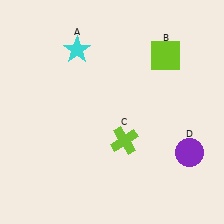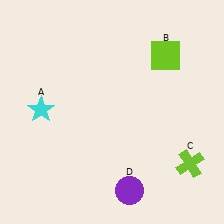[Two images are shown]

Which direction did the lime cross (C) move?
The lime cross (C) moved right.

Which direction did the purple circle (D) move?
The purple circle (D) moved left.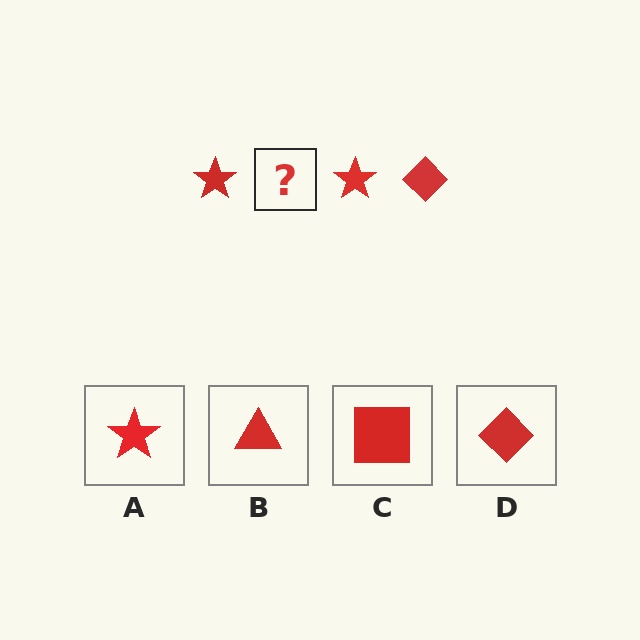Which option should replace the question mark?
Option D.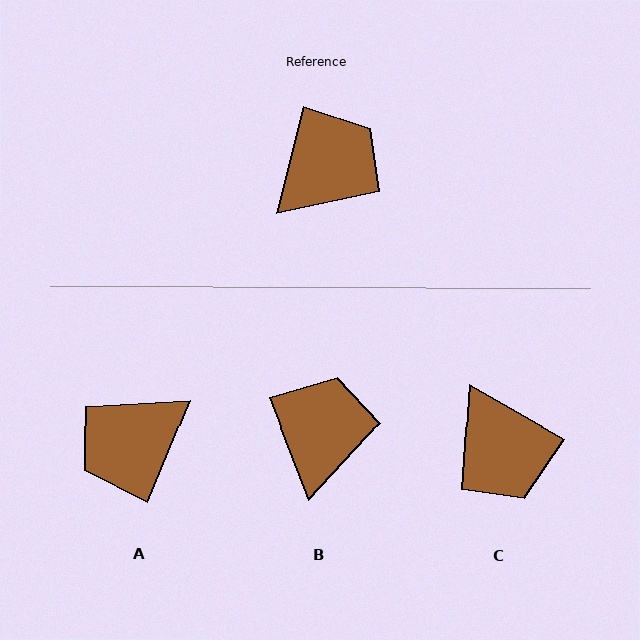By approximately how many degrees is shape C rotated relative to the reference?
Approximately 106 degrees clockwise.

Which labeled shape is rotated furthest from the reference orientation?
A, about 171 degrees away.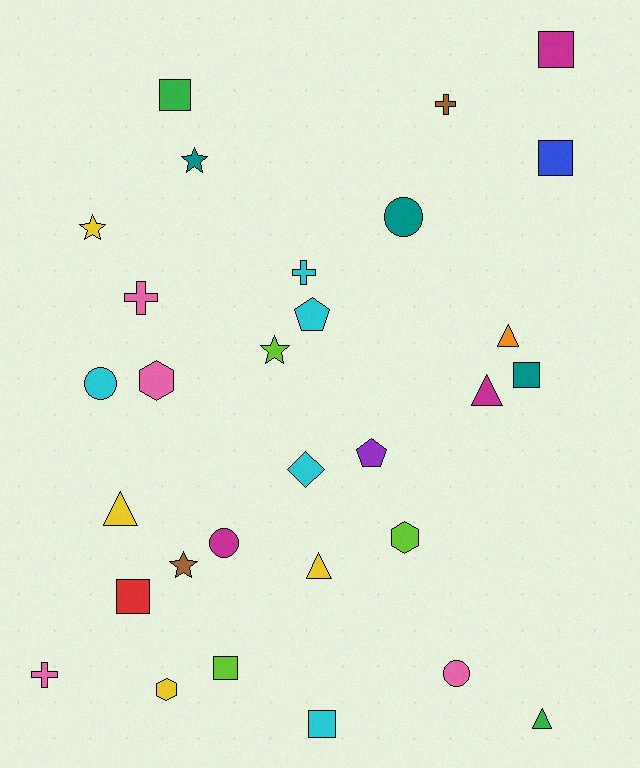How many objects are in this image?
There are 30 objects.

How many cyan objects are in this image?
There are 5 cyan objects.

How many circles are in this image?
There are 4 circles.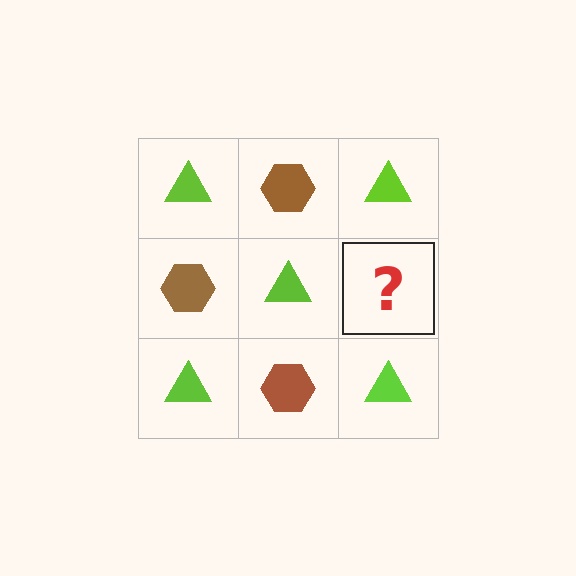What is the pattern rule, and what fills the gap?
The rule is that it alternates lime triangle and brown hexagon in a checkerboard pattern. The gap should be filled with a brown hexagon.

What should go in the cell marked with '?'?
The missing cell should contain a brown hexagon.